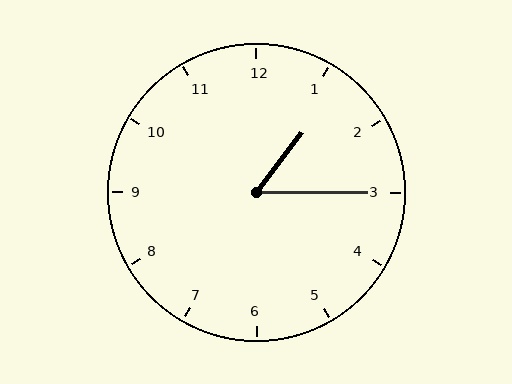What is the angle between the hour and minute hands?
Approximately 52 degrees.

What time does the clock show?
1:15.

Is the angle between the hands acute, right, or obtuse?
It is acute.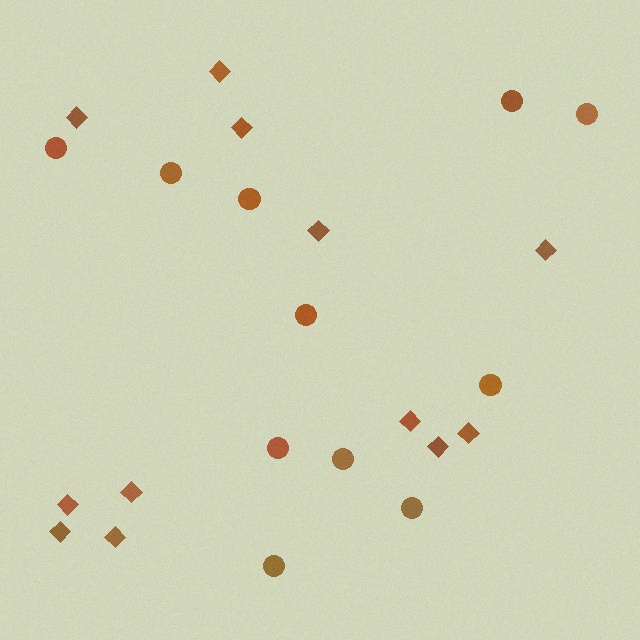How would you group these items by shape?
There are 2 groups: one group of diamonds (12) and one group of circles (11).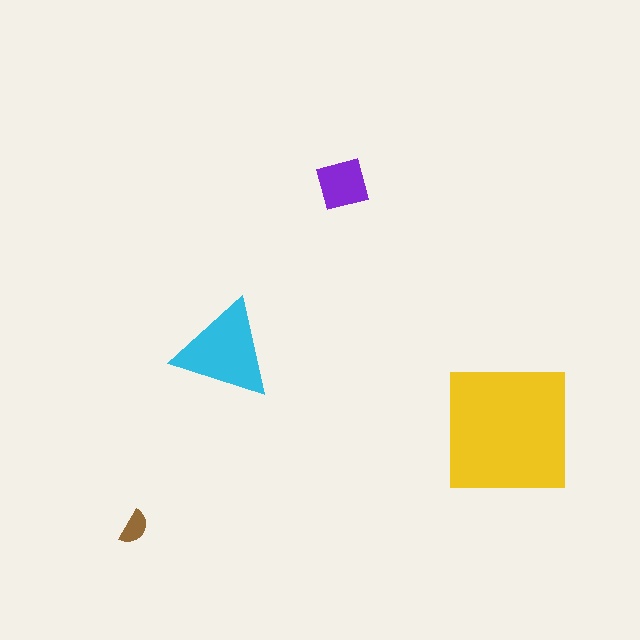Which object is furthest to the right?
The yellow square is rightmost.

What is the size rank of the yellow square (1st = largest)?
1st.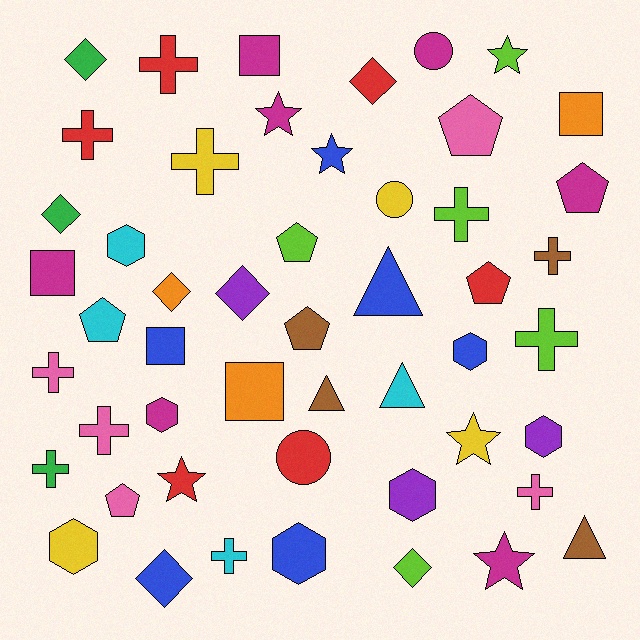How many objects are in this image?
There are 50 objects.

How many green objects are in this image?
There are 3 green objects.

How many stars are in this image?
There are 6 stars.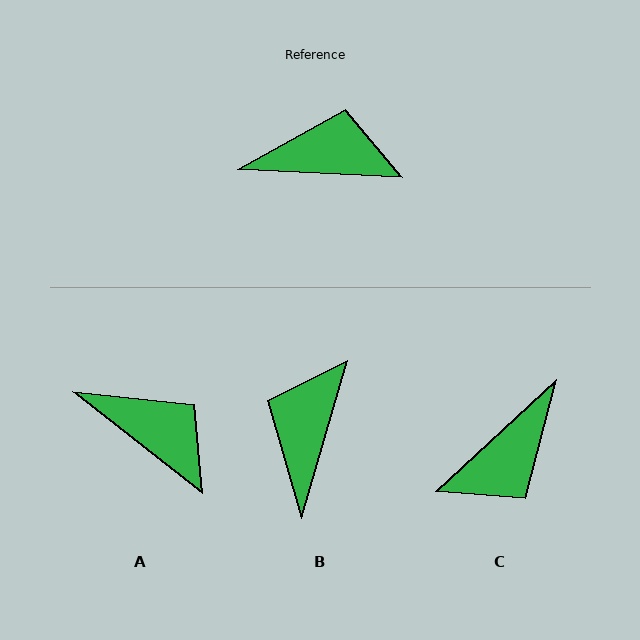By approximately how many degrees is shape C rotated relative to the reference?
Approximately 134 degrees clockwise.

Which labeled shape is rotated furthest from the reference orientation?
C, about 134 degrees away.